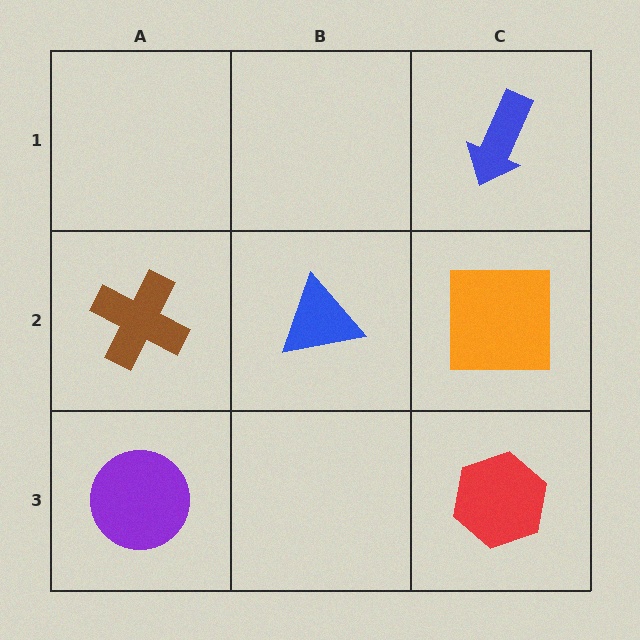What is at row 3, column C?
A red hexagon.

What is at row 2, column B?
A blue triangle.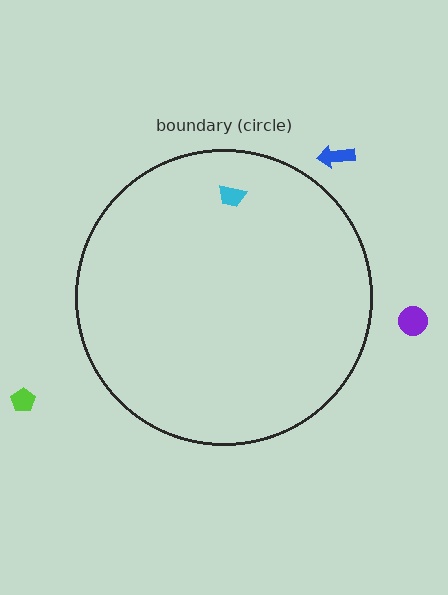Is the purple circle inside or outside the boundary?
Outside.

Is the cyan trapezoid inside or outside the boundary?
Inside.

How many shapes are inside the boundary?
1 inside, 3 outside.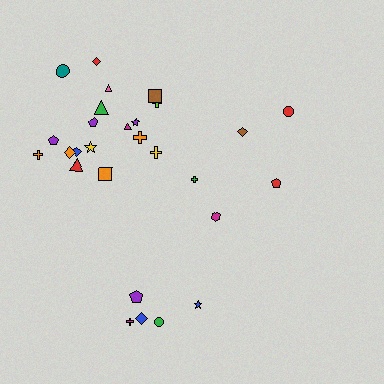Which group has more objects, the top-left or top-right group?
The top-left group.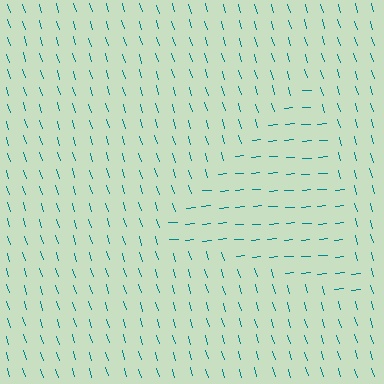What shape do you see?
I see a triangle.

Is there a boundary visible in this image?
Yes, there is a texture boundary formed by a change in line orientation.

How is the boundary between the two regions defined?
The boundary is defined purely by a change in line orientation (approximately 77 degrees difference). All lines are the same color and thickness.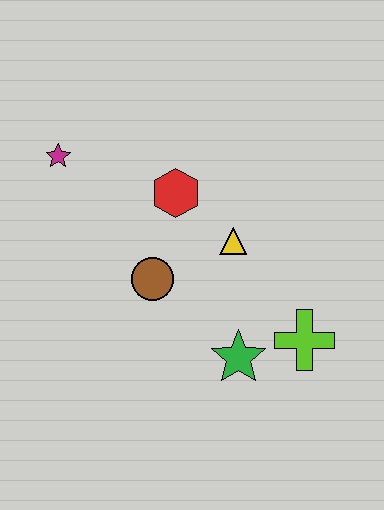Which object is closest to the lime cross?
The green star is closest to the lime cross.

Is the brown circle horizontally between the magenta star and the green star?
Yes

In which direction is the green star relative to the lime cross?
The green star is to the left of the lime cross.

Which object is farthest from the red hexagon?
The lime cross is farthest from the red hexagon.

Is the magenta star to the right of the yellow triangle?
No